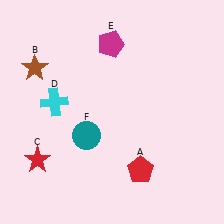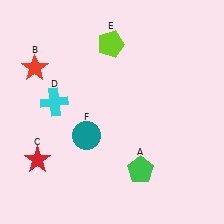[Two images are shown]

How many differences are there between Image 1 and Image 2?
There are 3 differences between the two images.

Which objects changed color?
A changed from red to green. B changed from brown to red. E changed from magenta to lime.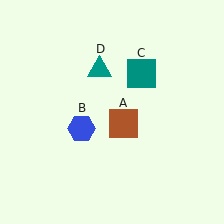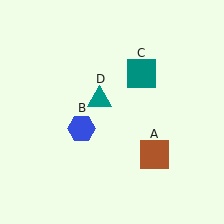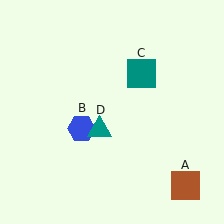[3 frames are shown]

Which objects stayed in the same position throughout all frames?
Blue hexagon (object B) and teal square (object C) remained stationary.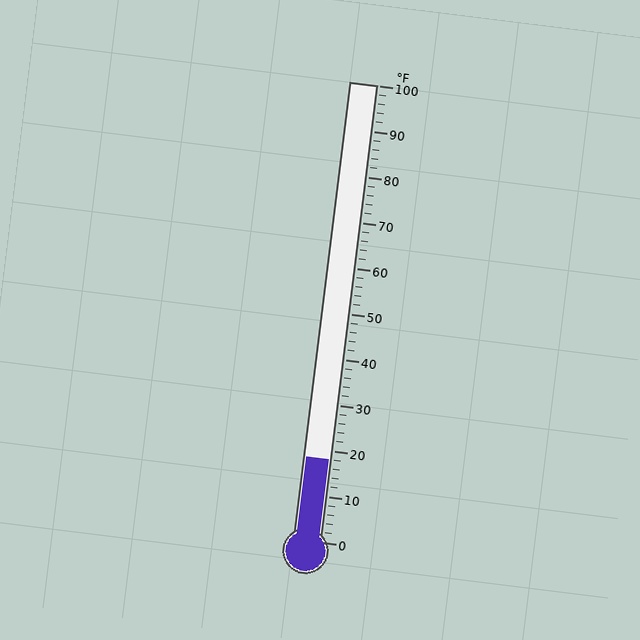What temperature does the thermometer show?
The thermometer shows approximately 18°F.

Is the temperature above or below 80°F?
The temperature is below 80°F.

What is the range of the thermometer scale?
The thermometer scale ranges from 0°F to 100°F.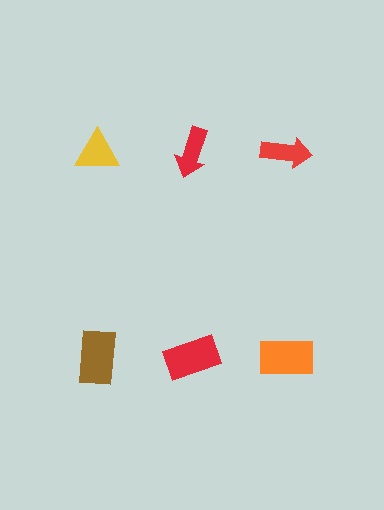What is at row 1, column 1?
A yellow triangle.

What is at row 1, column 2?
A red arrow.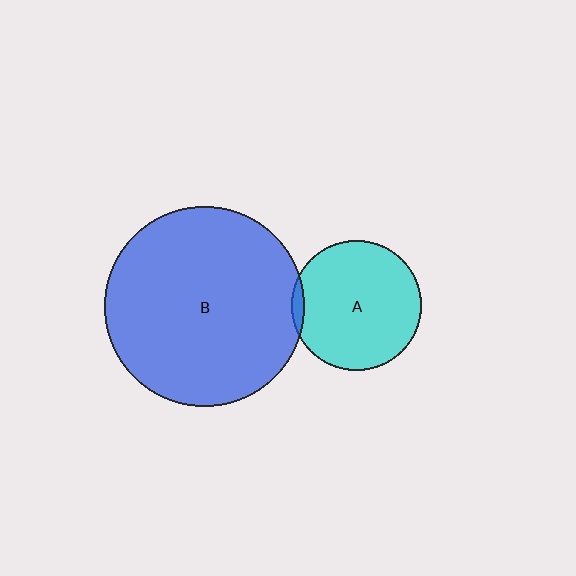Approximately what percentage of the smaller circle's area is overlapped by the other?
Approximately 5%.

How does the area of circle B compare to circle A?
Approximately 2.4 times.